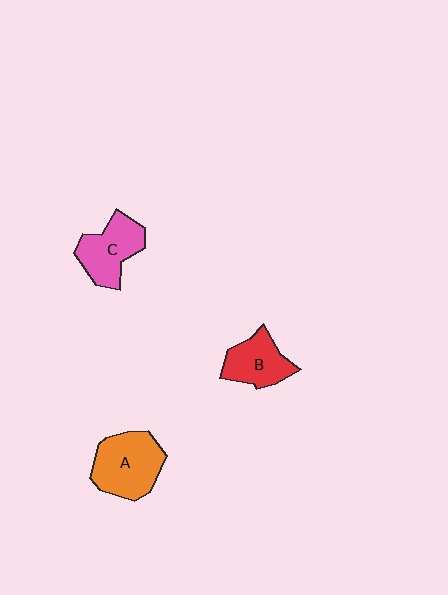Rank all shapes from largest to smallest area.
From largest to smallest: A (orange), C (pink), B (red).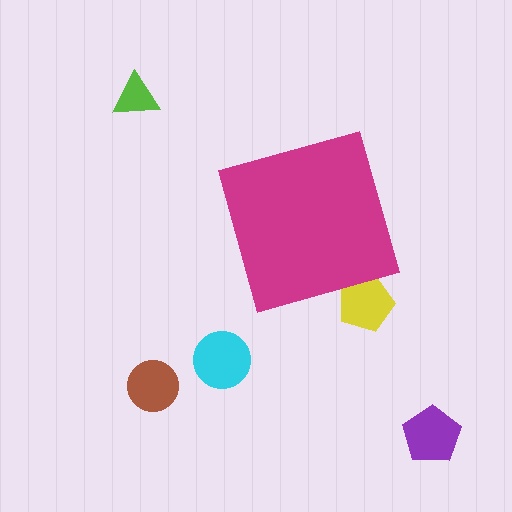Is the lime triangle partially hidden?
No, the lime triangle is fully visible.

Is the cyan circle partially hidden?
No, the cyan circle is fully visible.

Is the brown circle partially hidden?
No, the brown circle is fully visible.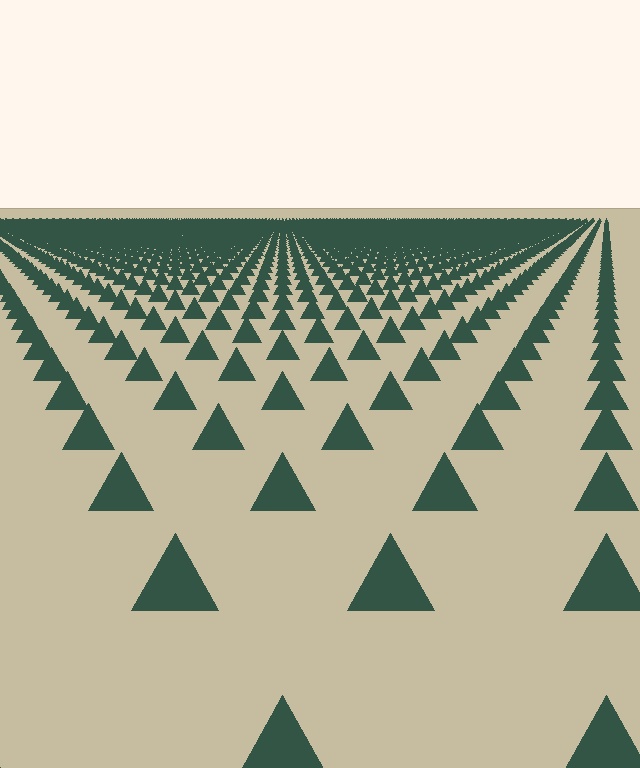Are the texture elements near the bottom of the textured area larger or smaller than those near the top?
Larger. Near the bottom, elements are closer to the viewer and appear at a bigger on-screen size.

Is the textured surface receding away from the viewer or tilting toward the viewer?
The surface is receding away from the viewer. Texture elements get smaller and denser toward the top.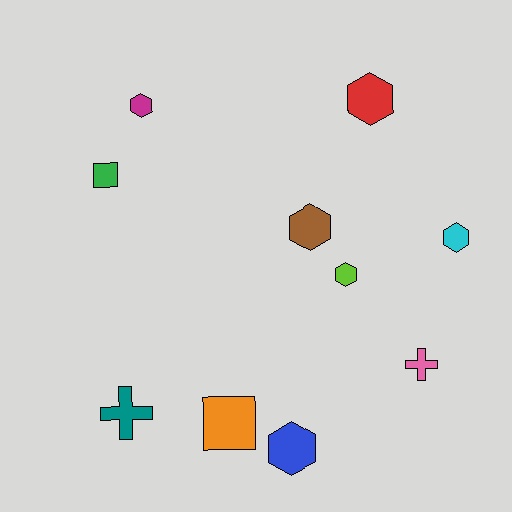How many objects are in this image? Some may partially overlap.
There are 10 objects.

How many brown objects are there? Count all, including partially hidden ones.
There is 1 brown object.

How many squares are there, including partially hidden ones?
There are 2 squares.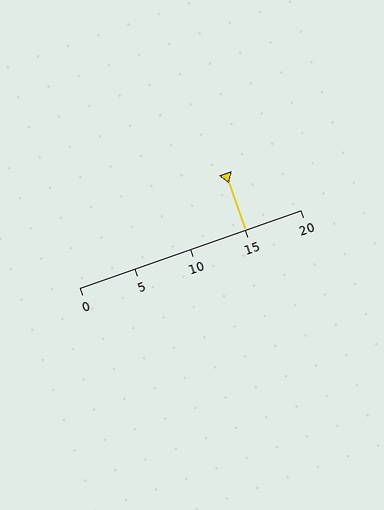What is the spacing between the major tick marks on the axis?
The major ticks are spaced 5 apart.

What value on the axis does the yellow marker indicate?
The marker indicates approximately 15.